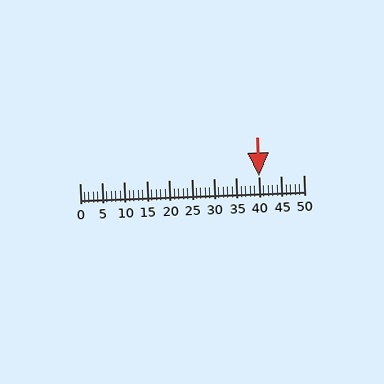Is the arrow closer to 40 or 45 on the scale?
The arrow is closer to 40.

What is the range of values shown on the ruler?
The ruler shows values from 0 to 50.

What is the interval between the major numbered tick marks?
The major tick marks are spaced 5 units apart.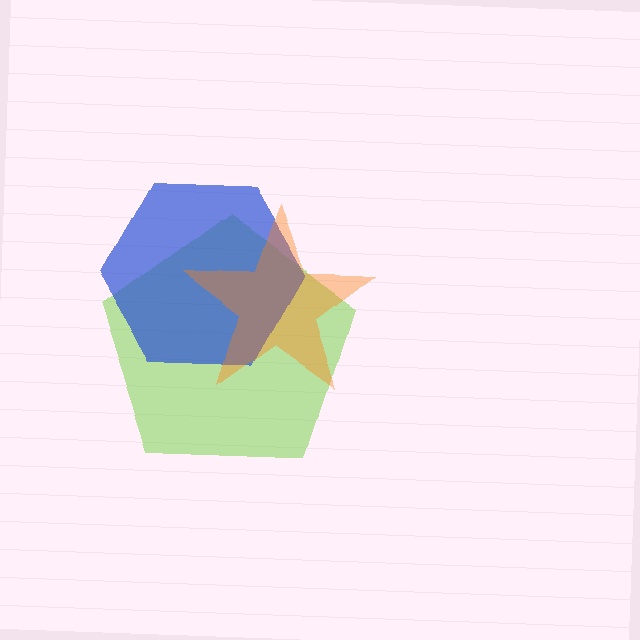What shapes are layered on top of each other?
The layered shapes are: a lime pentagon, a blue hexagon, an orange star.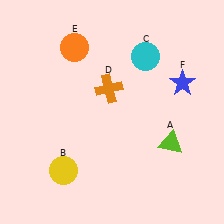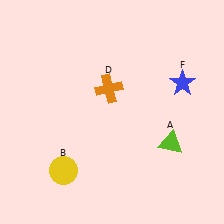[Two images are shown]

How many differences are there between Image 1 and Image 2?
There are 2 differences between the two images.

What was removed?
The cyan circle (C), the orange circle (E) were removed in Image 2.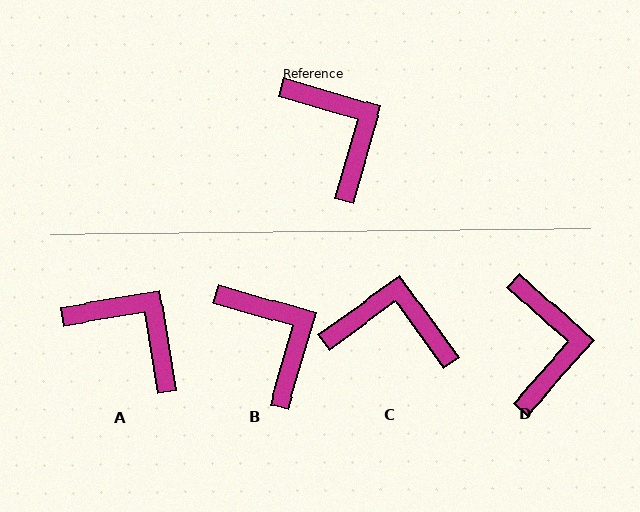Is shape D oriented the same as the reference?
No, it is off by about 26 degrees.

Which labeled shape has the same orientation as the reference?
B.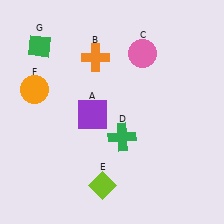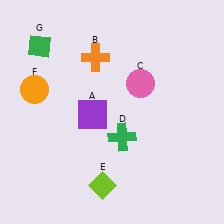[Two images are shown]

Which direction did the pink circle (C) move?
The pink circle (C) moved down.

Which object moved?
The pink circle (C) moved down.